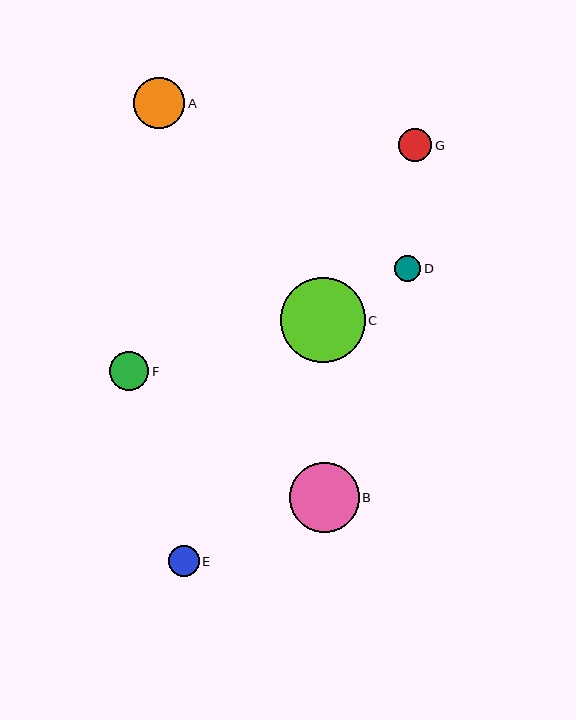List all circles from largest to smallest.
From largest to smallest: C, B, A, F, G, E, D.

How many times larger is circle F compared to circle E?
Circle F is approximately 1.3 times the size of circle E.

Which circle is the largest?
Circle C is the largest with a size of approximately 85 pixels.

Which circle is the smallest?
Circle D is the smallest with a size of approximately 27 pixels.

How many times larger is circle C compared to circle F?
Circle C is approximately 2.2 times the size of circle F.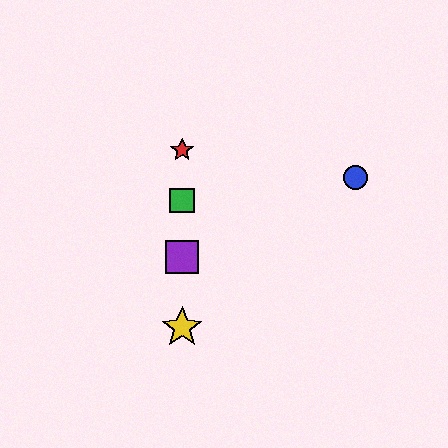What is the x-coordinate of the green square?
The green square is at x≈182.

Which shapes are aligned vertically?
The red star, the green square, the yellow star, the purple square are aligned vertically.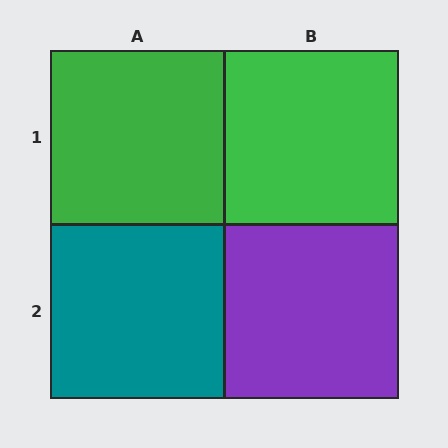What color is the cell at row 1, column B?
Green.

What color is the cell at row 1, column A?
Green.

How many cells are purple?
1 cell is purple.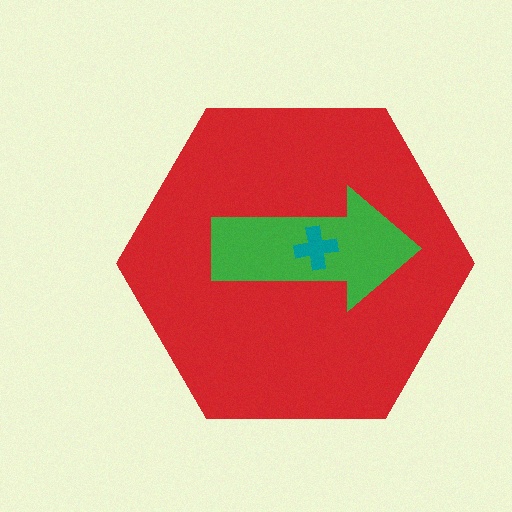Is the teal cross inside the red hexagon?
Yes.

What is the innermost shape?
The teal cross.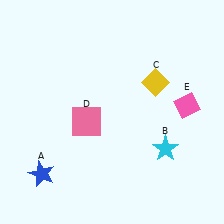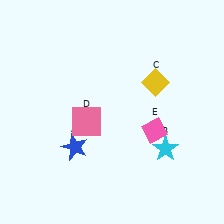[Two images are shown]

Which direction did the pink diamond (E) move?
The pink diamond (E) moved left.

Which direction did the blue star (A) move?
The blue star (A) moved right.